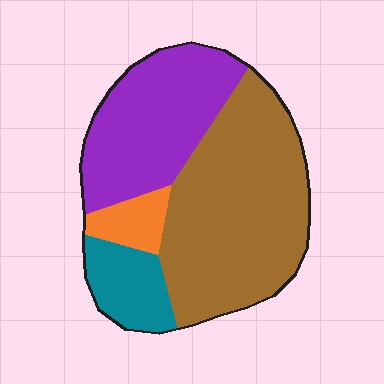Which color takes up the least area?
Orange, at roughly 5%.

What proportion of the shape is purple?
Purple takes up about one third (1/3) of the shape.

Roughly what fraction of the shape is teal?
Teal covers roughly 10% of the shape.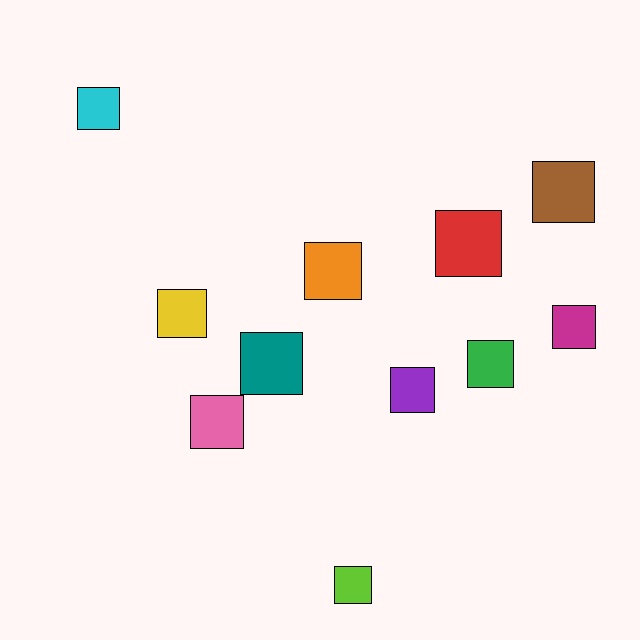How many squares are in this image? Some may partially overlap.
There are 11 squares.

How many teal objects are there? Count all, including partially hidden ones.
There is 1 teal object.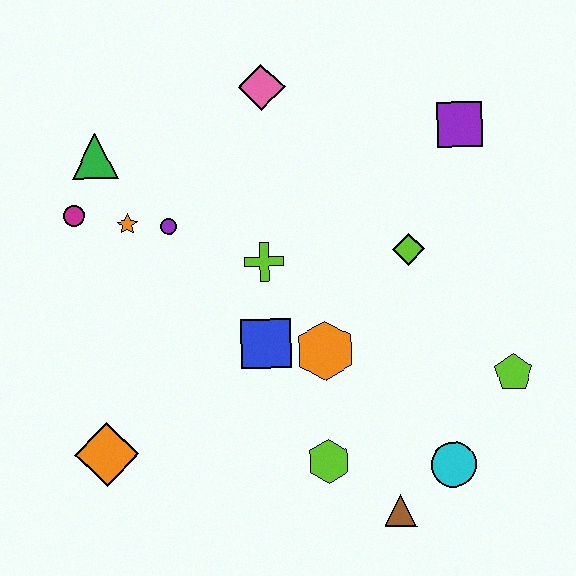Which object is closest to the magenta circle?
The orange star is closest to the magenta circle.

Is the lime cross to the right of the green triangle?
Yes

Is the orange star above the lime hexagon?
Yes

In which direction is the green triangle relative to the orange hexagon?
The green triangle is to the left of the orange hexagon.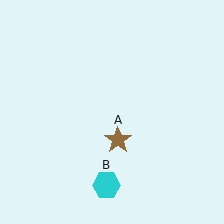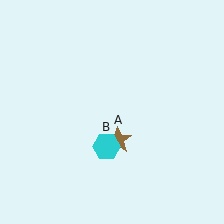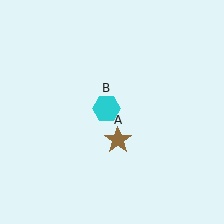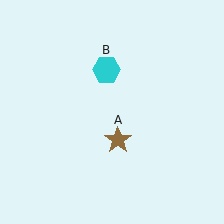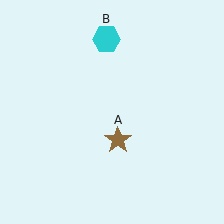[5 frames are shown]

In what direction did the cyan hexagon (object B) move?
The cyan hexagon (object B) moved up.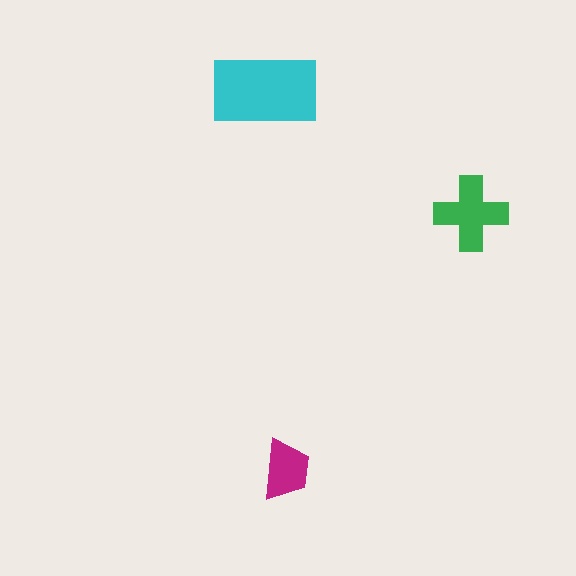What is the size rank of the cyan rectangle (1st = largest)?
1st.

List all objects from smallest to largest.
The magenta trapezoid, the green cross, the cyan rectangle.